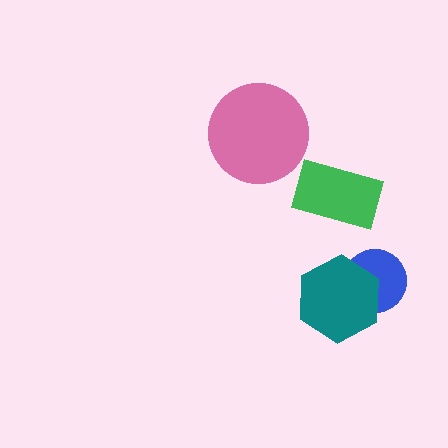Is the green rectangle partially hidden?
No, no other shape covers it.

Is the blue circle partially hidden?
Yes, it is partially covered by another shape.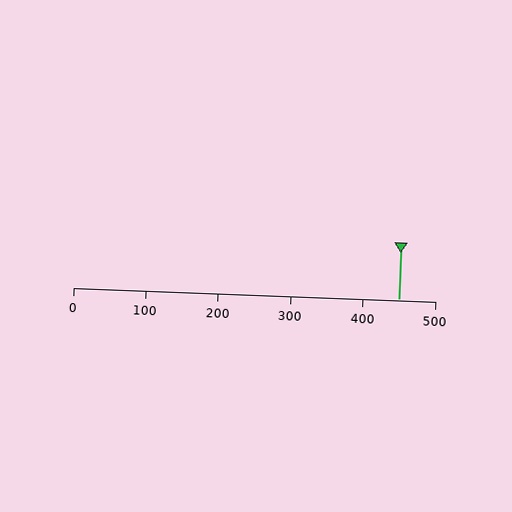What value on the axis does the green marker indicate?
The marker indicates approximately 450.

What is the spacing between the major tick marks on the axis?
The major ticks are spaced 100 apart.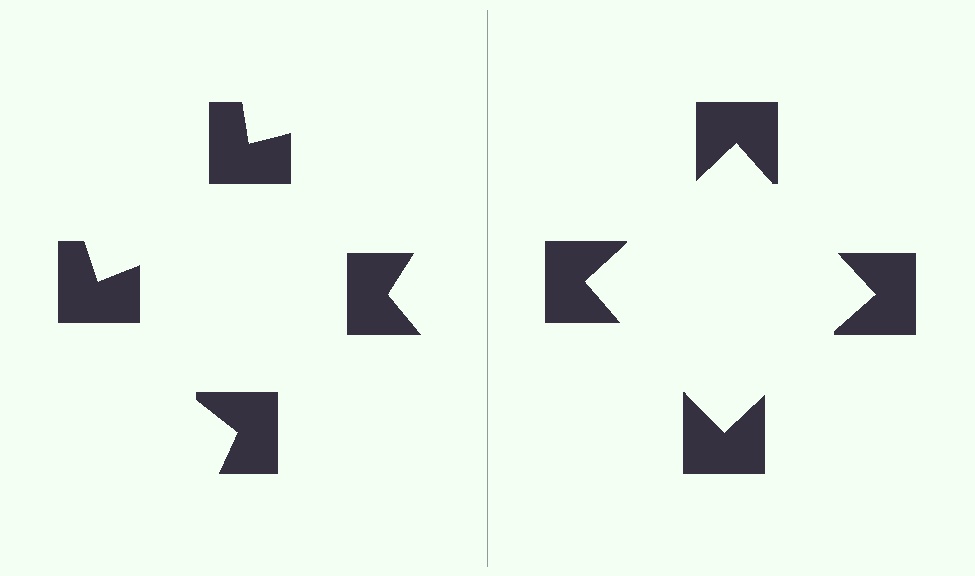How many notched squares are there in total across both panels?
8 — 4 on each side.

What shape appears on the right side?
An illusory square.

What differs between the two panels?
The notched squares are positioned identically on both sides; only the wedge orientations differ. On the right they align to a square; on the left they are misaligned.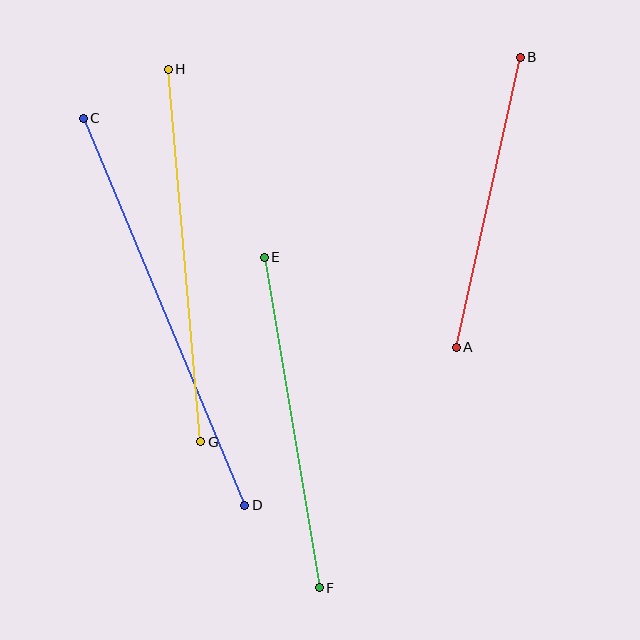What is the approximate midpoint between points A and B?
The midpoint is at approximately (488, 202) pixels.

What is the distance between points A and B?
The distance is approximately 297 pixels.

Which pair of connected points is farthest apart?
Points C and D are farthest apart.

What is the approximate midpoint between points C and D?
The midpoint is at approximately (164, 312) pixels.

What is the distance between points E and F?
The distance is approximately 335 pixels.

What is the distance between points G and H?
The distance is approximately 374 pixels.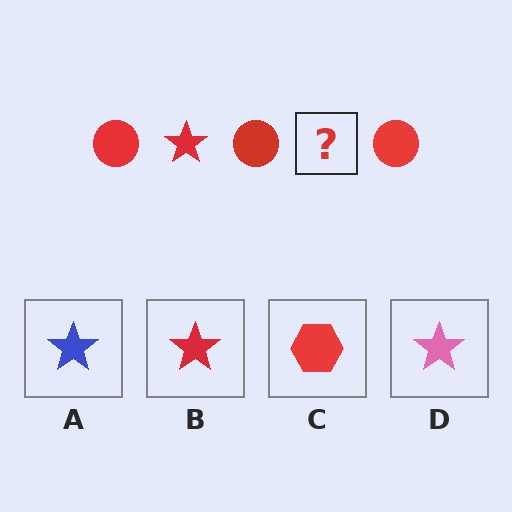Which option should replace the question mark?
Option B.